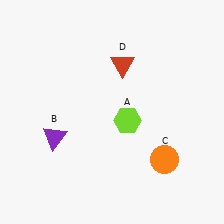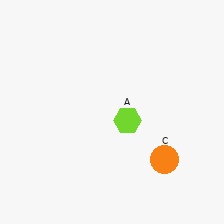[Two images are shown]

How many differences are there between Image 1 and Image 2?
There are 2 differences between the two images.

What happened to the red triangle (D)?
The red triangle (D) was removed in Image 2. It was in the top-right area of Image 1.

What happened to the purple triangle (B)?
The purple triangle (B) was removed in Image 2. It was in the bottom-left area of Image 1.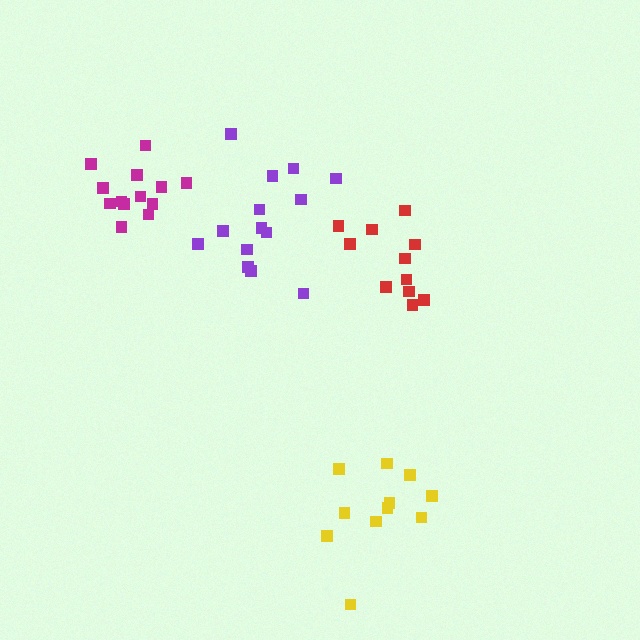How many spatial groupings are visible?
There are 4 spatial groupings.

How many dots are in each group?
Group 1: 11 dots, Group 2: 11 dots, Group 3: 13 dots, Group 4: 14 dots (49 total).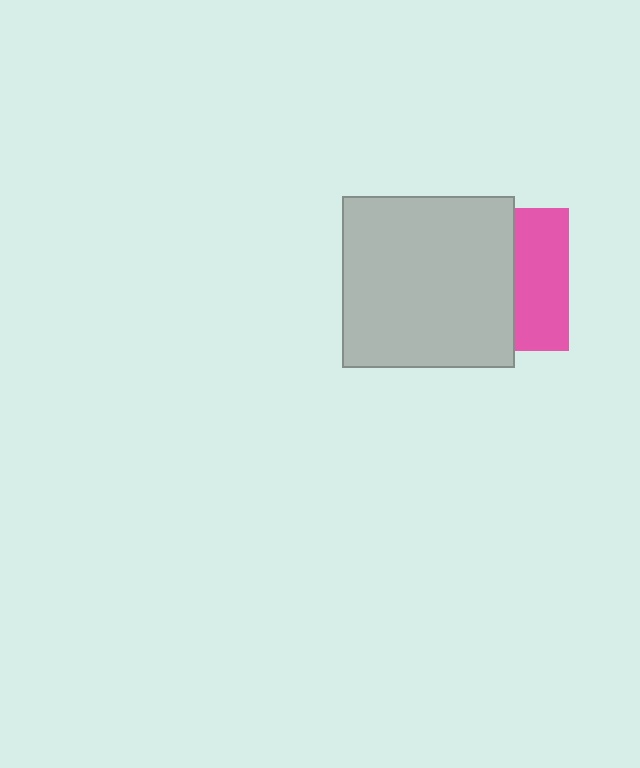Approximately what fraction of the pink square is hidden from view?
Roughly 62% of the pink square is hidden behind the light gray square.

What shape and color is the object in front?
The object in front is a light gray square.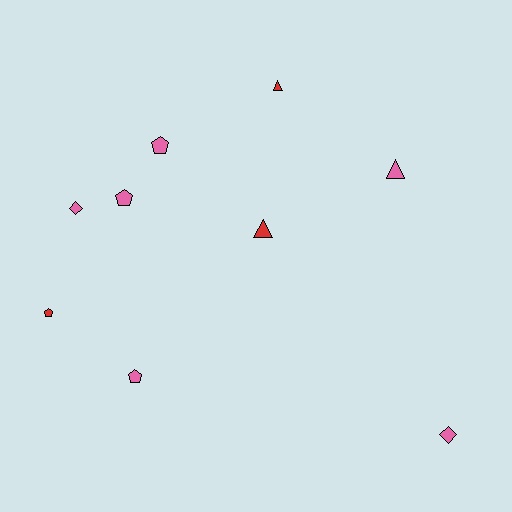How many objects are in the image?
There are 9 objects.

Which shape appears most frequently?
Pentagon, with 4 objects.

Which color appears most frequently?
Pink, with 6 objects.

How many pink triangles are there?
There is 1 pink triangle.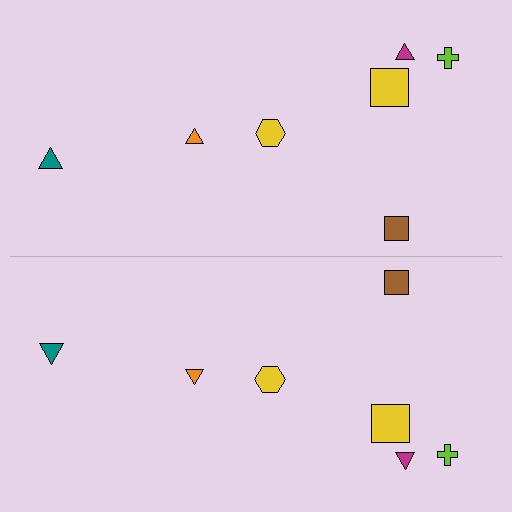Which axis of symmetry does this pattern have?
The pattern has a horizontal axis of symmetry running through the center of the image.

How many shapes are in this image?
There are 14 shapes in this image.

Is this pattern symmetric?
Yes, this pattern has bilateral (reflection) symmetry.